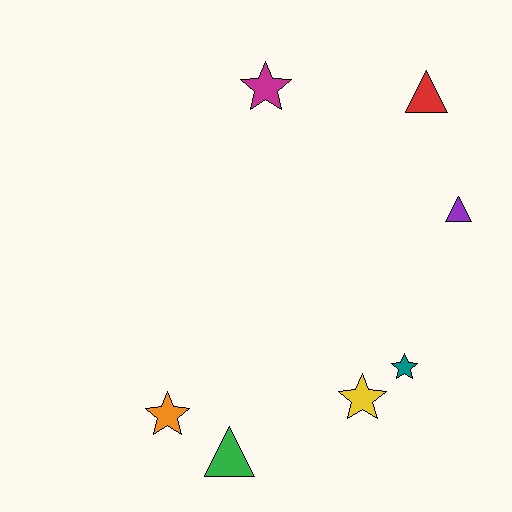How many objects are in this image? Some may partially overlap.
There are 7 objects.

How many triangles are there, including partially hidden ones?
There are 3 triangles.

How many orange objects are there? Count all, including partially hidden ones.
There is 1 orange object.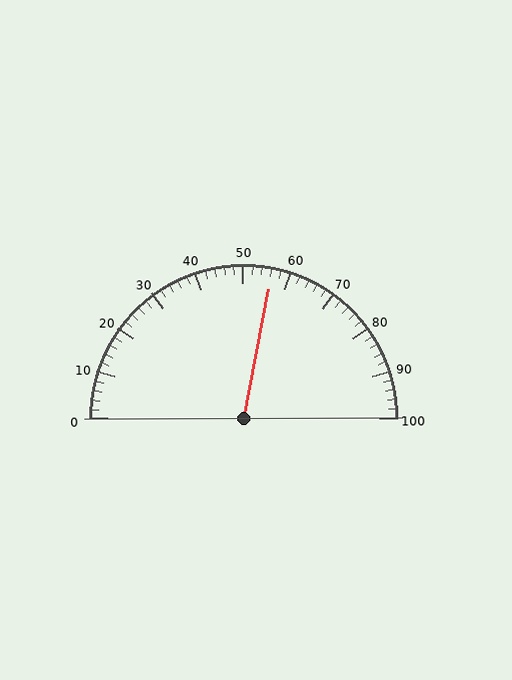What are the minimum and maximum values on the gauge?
The gauge ranges from 0 to 100.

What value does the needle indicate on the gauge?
The needle indicates approximately 56.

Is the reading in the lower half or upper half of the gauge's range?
The reading is in the upper half of the range (0 to 100).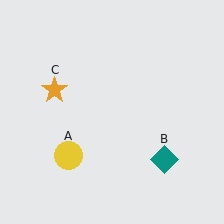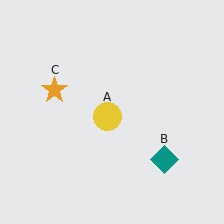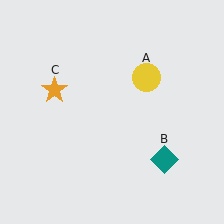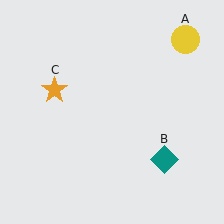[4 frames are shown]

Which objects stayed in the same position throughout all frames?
Teal diamond (object B) and orange star (object C) remained stationary.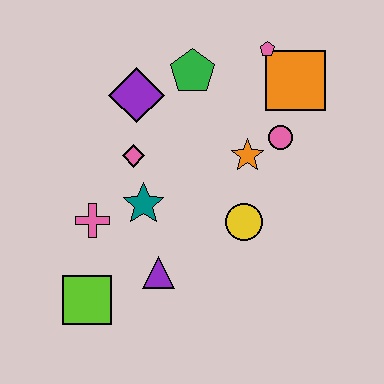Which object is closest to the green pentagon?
The purple diamond is closest to the green pentagon.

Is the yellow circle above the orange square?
No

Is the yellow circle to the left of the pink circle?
Yes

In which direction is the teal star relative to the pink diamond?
The teal star is below the pink diamond.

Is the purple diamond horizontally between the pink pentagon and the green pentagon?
No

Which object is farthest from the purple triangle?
The pink pentagon is farthest from the purple triangle.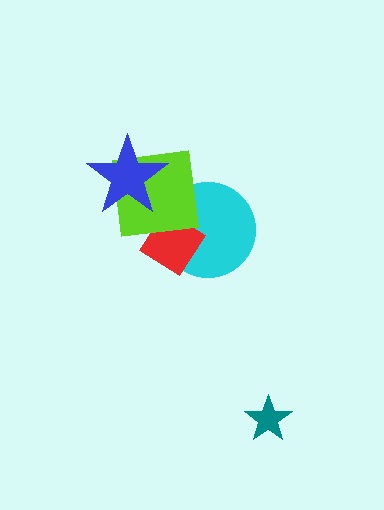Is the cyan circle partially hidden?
Yes, it is partially covered by another shape.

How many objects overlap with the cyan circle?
2 objects overlap with the cyan circle.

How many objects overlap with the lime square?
3 objects overlap with the lime square.